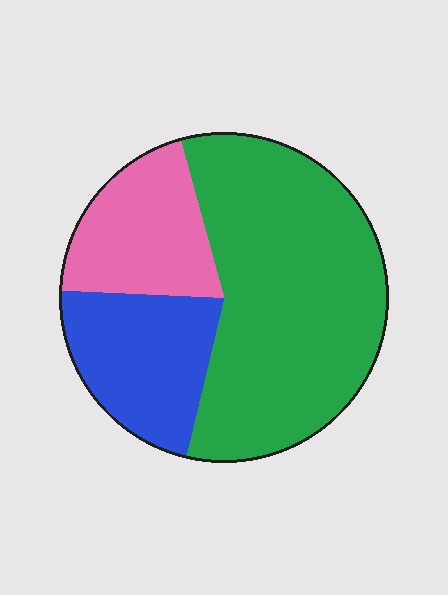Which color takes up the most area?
Green, at roughly 60%.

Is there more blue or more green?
Green.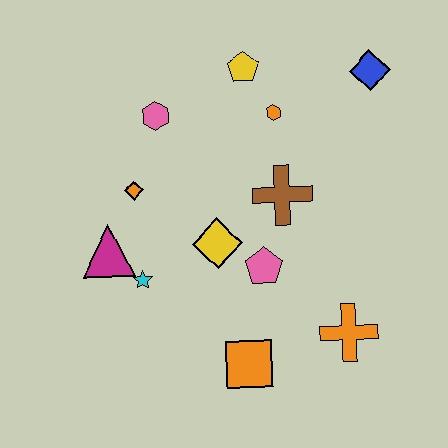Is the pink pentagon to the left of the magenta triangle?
No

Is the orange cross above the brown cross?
No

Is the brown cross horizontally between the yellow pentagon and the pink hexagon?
No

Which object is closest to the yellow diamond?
The pink pentagon is closest to the yellow diamond.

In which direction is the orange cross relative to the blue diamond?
The orange cross is below the blue diamond.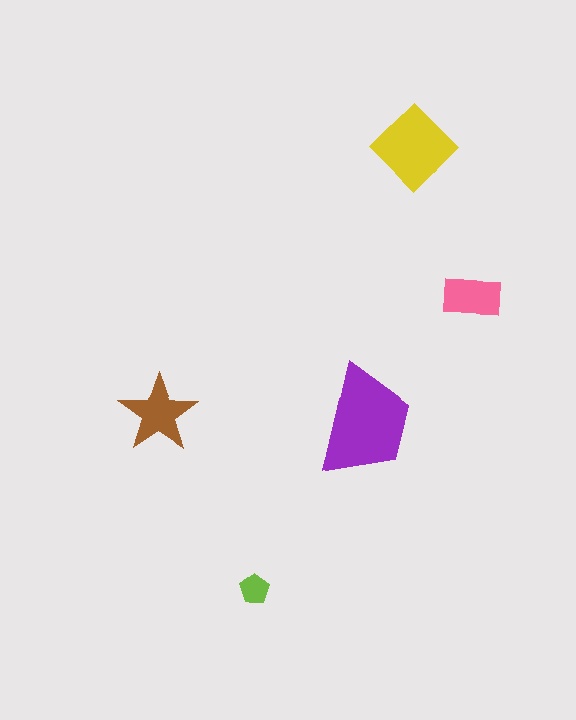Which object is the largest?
The purple trapezoid.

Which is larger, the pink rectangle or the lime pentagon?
The pink rectangle.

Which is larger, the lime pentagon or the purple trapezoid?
The purple trapezoid.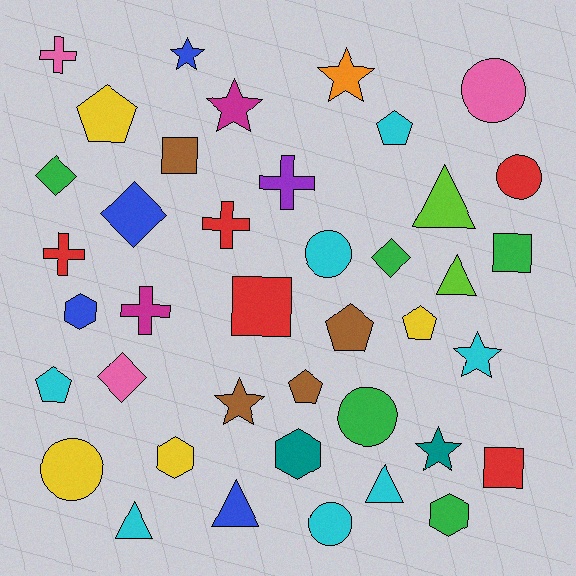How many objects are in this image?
There are 40 objects.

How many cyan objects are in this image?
There are 7 cyan objects.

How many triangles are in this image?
There are 5 triangles.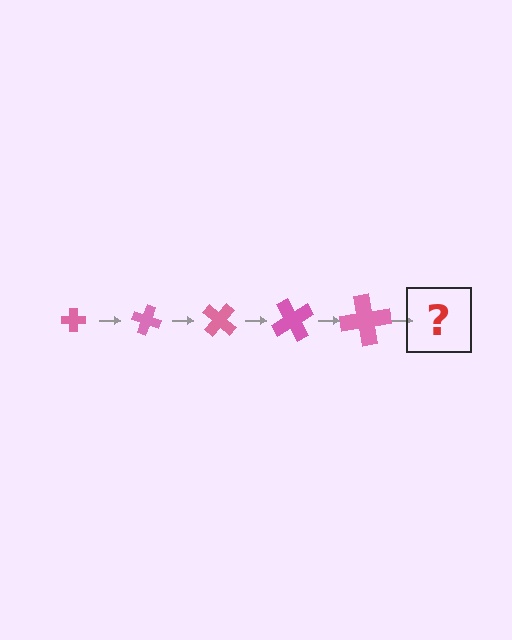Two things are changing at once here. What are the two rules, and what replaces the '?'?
The two rules are that the cross grows larger each step and it rotates 20 degrees each step. The '?' should be a cross, larger than the previous one and rotated 100 degrees from the start.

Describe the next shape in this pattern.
It should be a cross, larger than the previous one and rotated 100 degrees from the start.